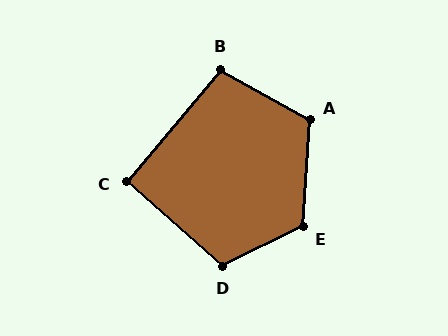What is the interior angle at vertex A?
Approximately 116 degrees (obtuse).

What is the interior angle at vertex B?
Approximately 101 degrees (obtuse).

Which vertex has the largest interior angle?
E, at approximately 120 degrees.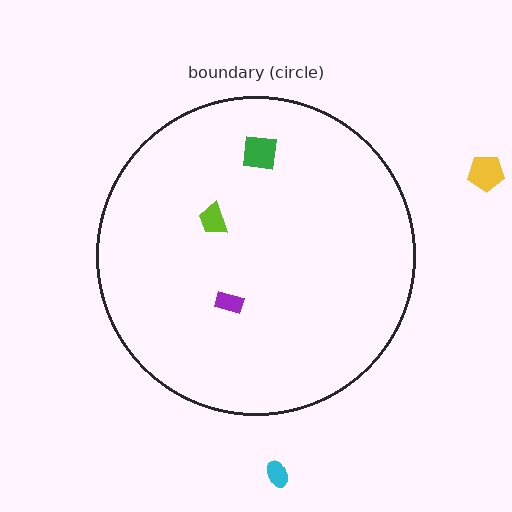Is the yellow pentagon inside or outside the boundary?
Outside.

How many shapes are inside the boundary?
3 inside, 2 outside.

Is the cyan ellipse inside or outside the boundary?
Outside.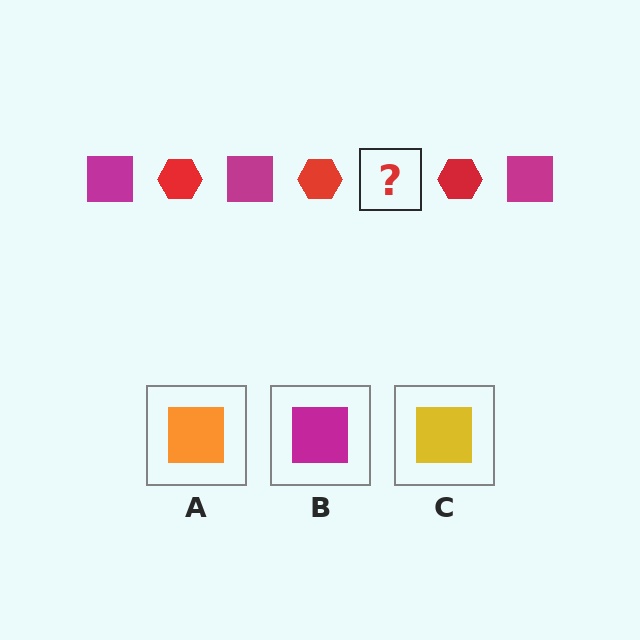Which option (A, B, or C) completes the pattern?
B.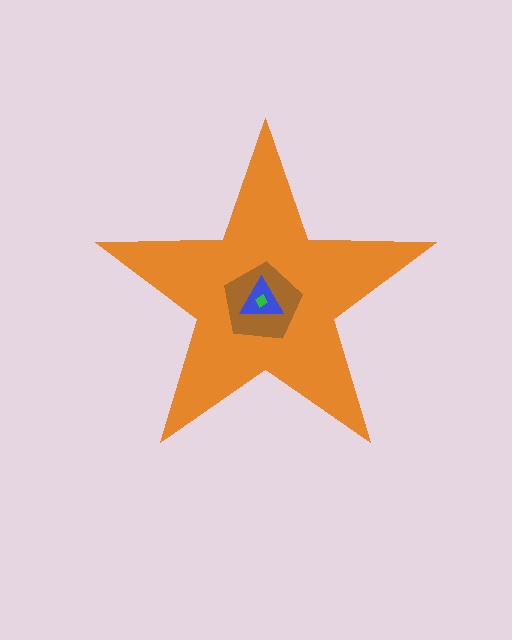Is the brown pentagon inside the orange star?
Yes.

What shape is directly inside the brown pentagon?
The blue triangle.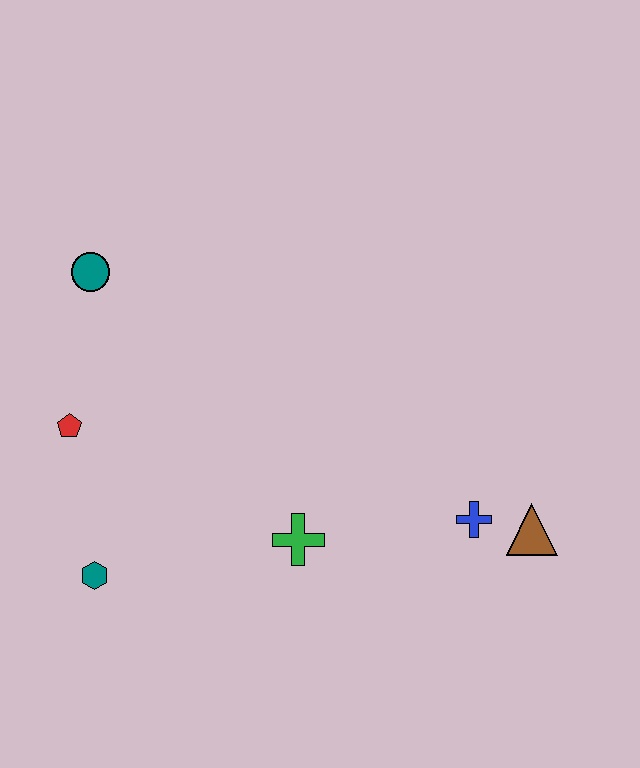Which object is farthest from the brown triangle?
The teal circle is farthest from the brown triangle.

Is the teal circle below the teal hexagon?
No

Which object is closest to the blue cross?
The brown triangle is closest to the blue cross.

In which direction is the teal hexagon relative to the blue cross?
The teal hexagon is to the left of the blue cross.